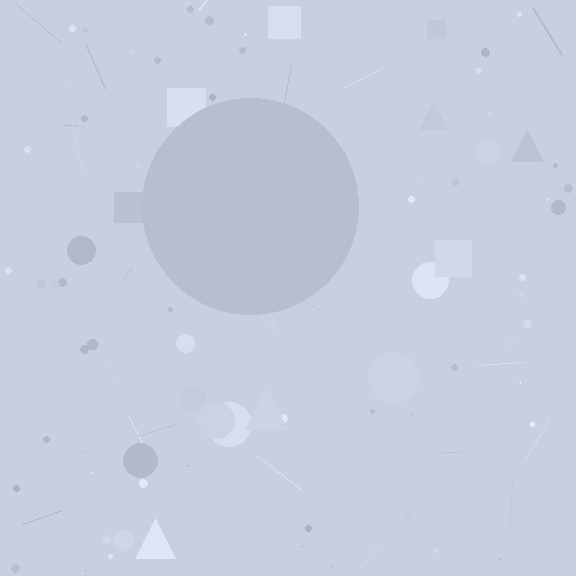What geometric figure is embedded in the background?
A circle is embedded in the background.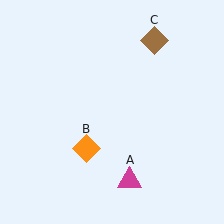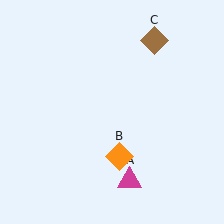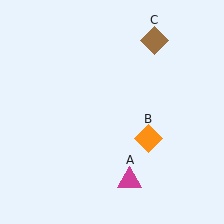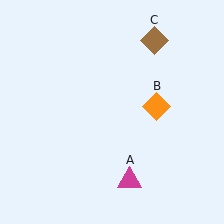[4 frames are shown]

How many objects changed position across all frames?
1 object changed position: orange diamond (object B).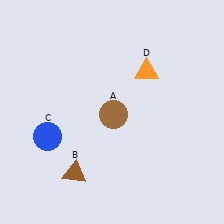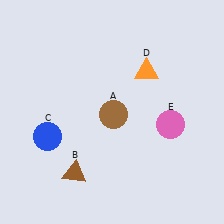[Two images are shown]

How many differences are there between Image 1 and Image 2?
There is 1 difference between the two images.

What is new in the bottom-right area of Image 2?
A pink circle (E) was added in the bottom-right area of Image 2.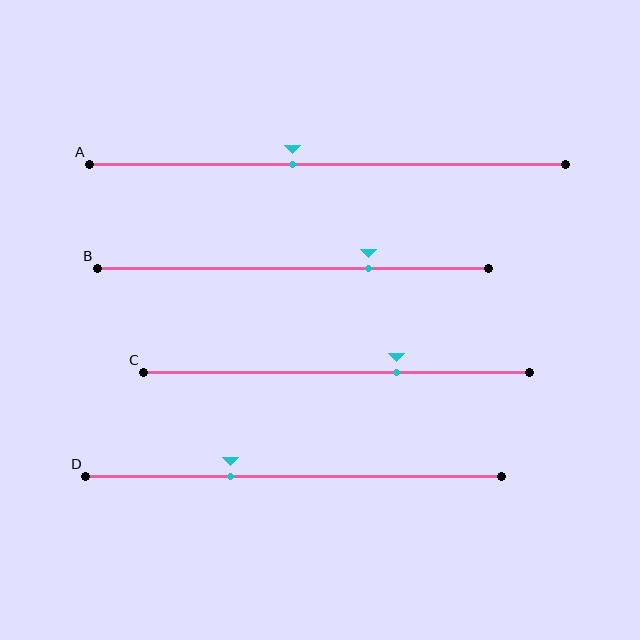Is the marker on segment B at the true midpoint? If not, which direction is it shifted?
No, the marker on segment B is shifted to the right by about 19% of the segment length.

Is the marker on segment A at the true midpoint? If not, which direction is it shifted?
No, the marker on segment A is shifted to the left by about 7% of the segment length.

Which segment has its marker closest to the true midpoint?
Segment A has its marker closest to the true midpoint.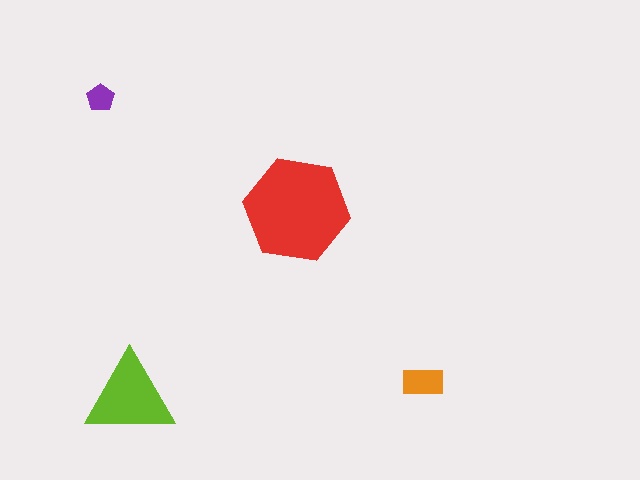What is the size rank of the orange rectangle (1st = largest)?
3rd.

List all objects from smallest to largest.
The purple pentagon, the orange rectangle, the lime triangle, the red hexagon.